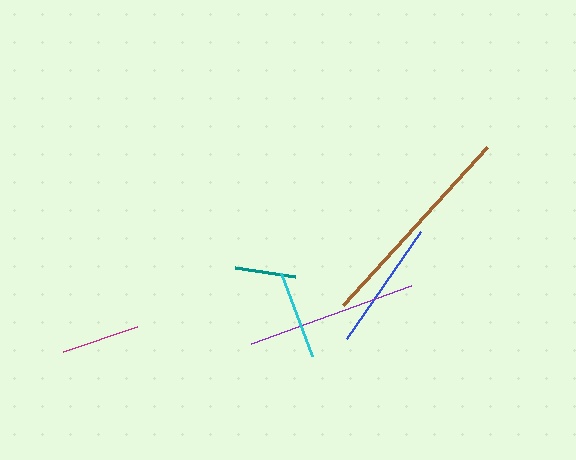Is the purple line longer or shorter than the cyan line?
The purple line is longer than the cyan line.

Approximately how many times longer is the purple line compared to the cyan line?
The purple line is approximately 1.9 times the length of the cyan line.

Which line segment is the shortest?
The teal line is the shortest at approximately 61 pixels.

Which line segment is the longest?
The brown line is the longest at approximately 214 pixels.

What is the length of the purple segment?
The purple segment is approximately 170 pixels long.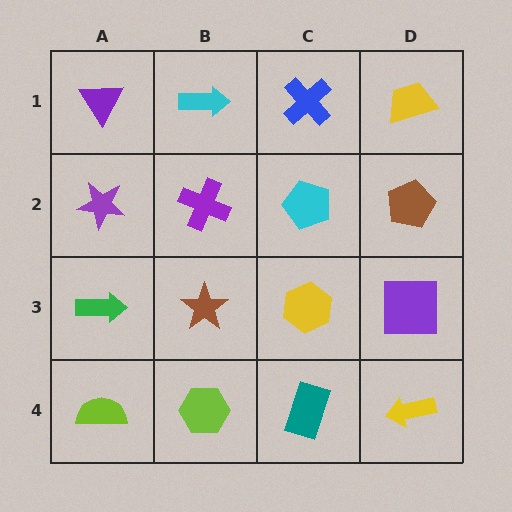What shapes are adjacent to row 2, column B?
A cyan arrow (row 1, column B), a brown star (row 3, column B), a purple star (row 2, column A), a cyan pentagon (row 2, column C).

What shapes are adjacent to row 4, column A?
A green arrow (row 3, column A), a lime hexagon (row 4, column B).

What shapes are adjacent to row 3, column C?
A cyan pentagon (row 2, column C), a teal rectangle (row 4, column C), a brown star (row 3, column B), a purple square (row 3, column D).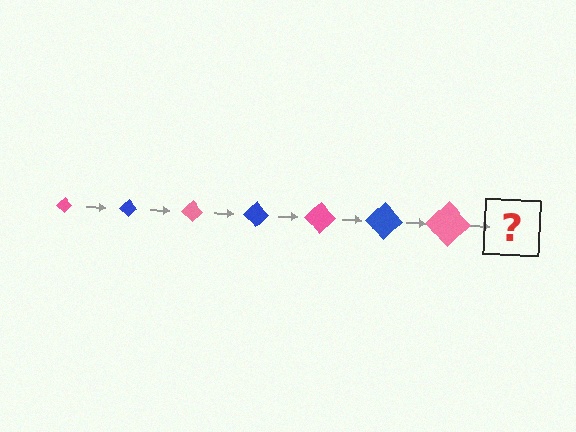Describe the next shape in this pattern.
It should be a blue diamond, larger than the previous one.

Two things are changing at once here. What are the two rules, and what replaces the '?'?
The two rules are that the diamond grows larger each step and the color cycles through pink and blue. The '?' should be a blue diamond, larger than the previous one.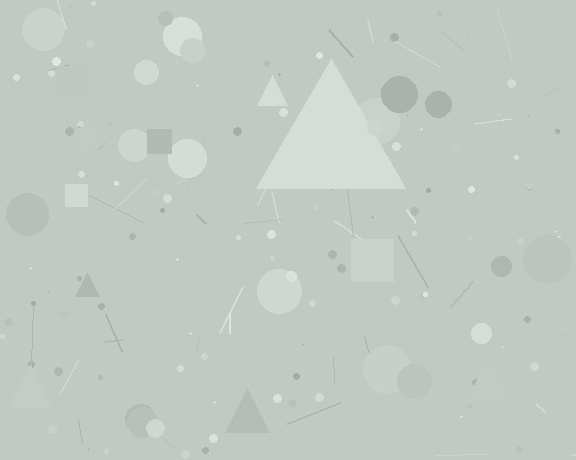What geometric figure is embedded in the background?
A triangle is embedded in the background.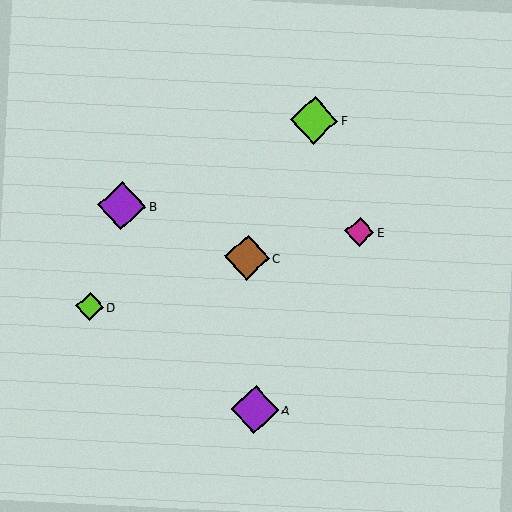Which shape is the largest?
The purple diamond (labeled B) is the largest.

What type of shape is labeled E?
Shape E is a magenta diamond.